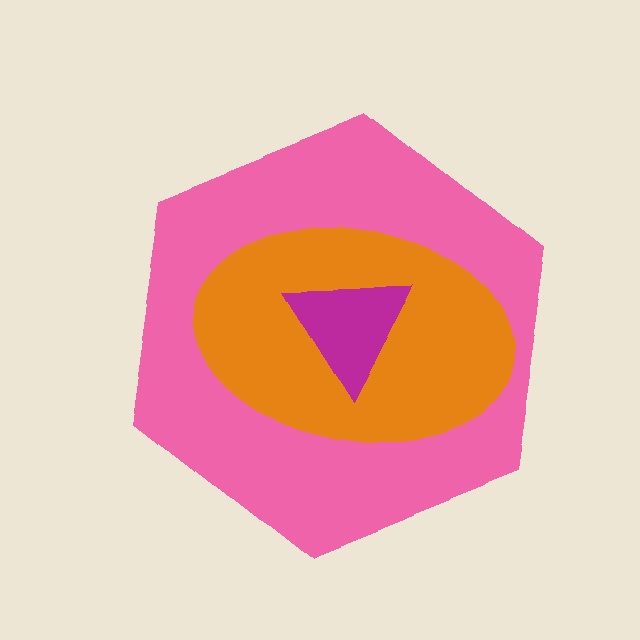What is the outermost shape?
The pink hexagon.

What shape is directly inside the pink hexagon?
The orange ellipse.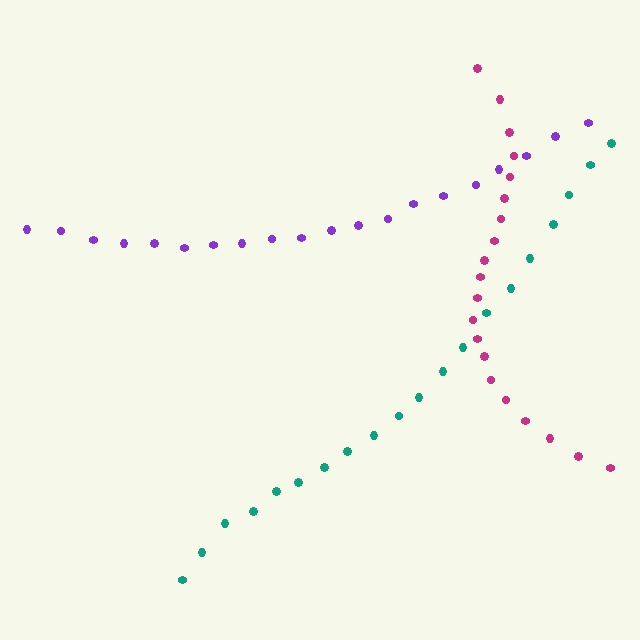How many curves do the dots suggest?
There are 3 distinct paths.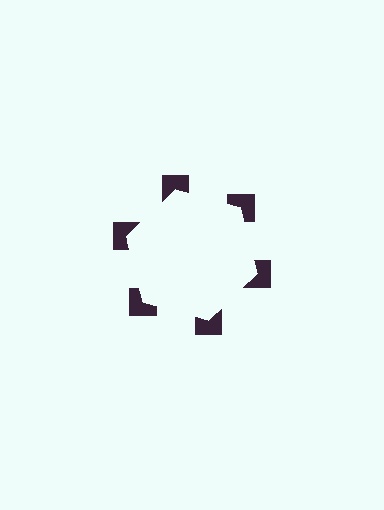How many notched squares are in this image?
There are 6 — one at each vertex of the illusory hexagon.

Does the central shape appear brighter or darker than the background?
It typically appears slightly brighter than the background, even though no actual brightness change is drawn.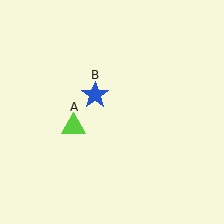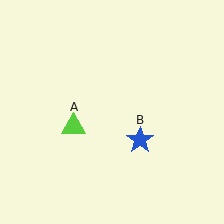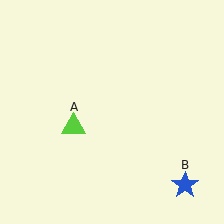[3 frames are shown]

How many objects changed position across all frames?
1 object changed position: blue star (object B).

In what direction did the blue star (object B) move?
The blue star (object B) moved down and to the right.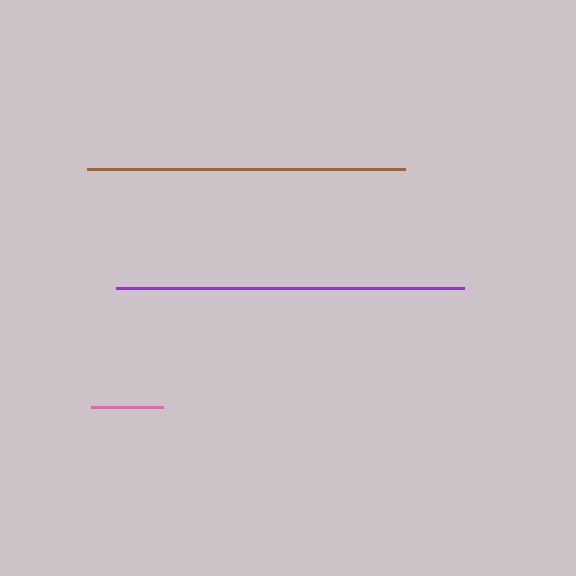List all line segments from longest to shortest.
From longest to shortest: purple, brown, pink.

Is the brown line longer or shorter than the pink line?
The brown line is longer than the pink line.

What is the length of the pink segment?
The pink segment is approximately 71 pixels long.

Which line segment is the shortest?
The pink line is the shortest at approximately 71 pixels.